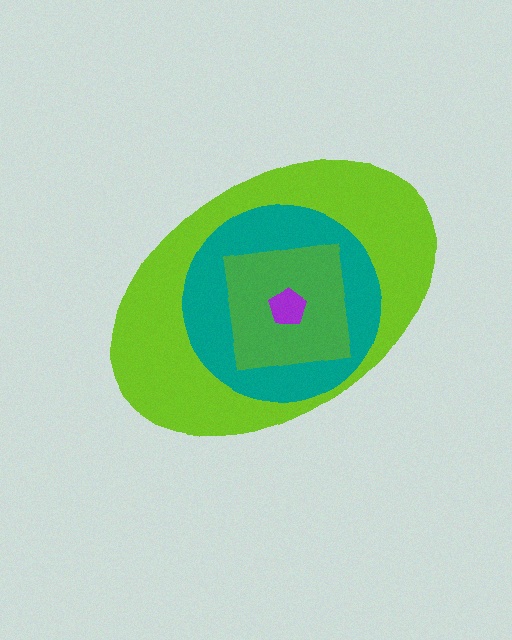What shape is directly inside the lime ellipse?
The teal circle.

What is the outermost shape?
The lime ellipse.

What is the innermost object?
The purple pentagon.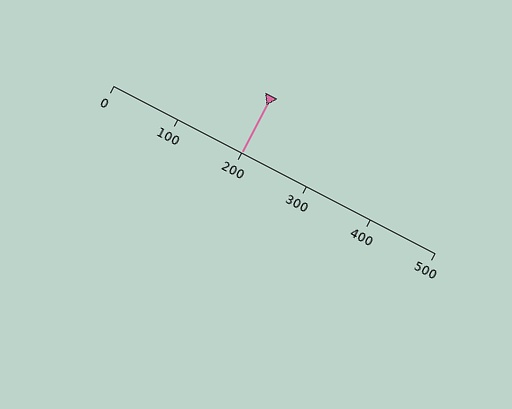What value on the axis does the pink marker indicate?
The marker indicates approximately 200.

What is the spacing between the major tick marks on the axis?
The major ticks are spaced 100 apart.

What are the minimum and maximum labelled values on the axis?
The axis runs from 0 to 500.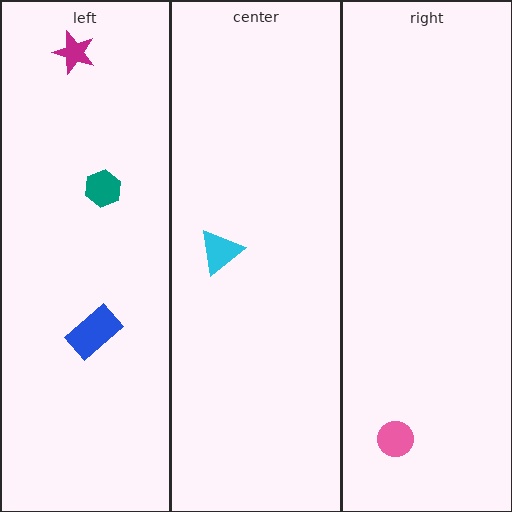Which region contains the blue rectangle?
The left region.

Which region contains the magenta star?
The left region.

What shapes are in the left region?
The magenta star, the blue rectangle, the teal hexagon.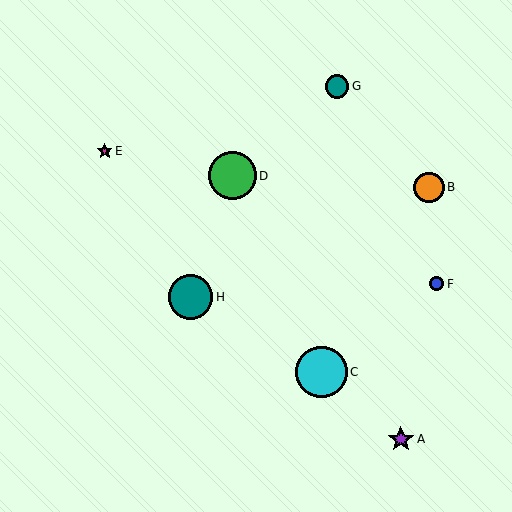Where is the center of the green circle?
The center of the green circle is at (233, 176).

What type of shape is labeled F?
Shape F is a blue circle.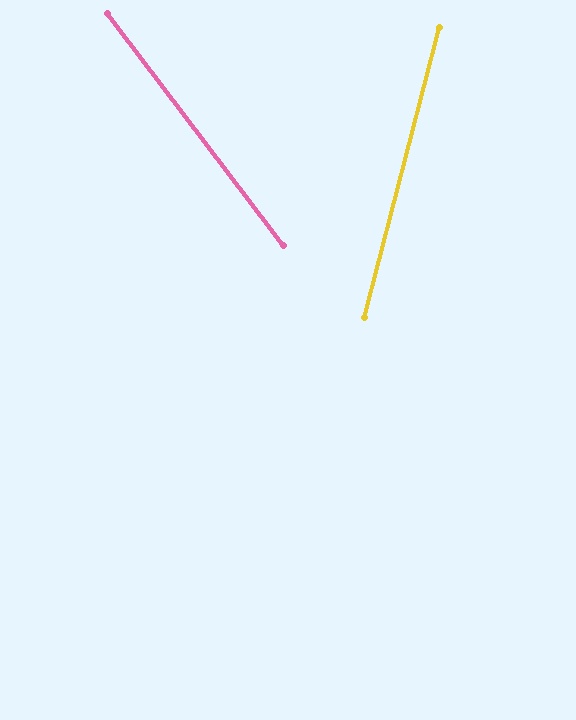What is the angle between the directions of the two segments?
Approximately 52 degrees.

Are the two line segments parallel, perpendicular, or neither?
Neither parallel nor perpendicular — they differ by about 52°.